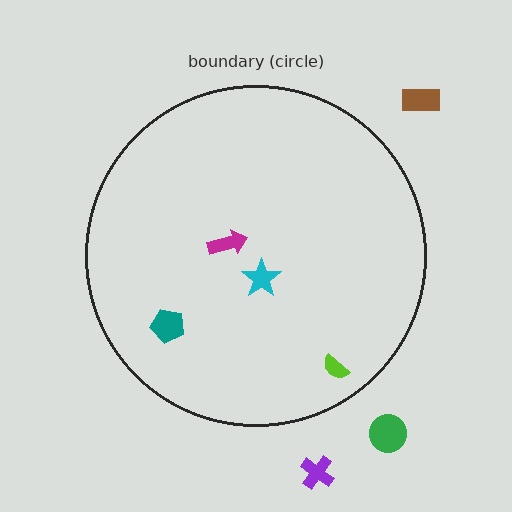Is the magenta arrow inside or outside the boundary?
Inside.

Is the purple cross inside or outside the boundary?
Outside.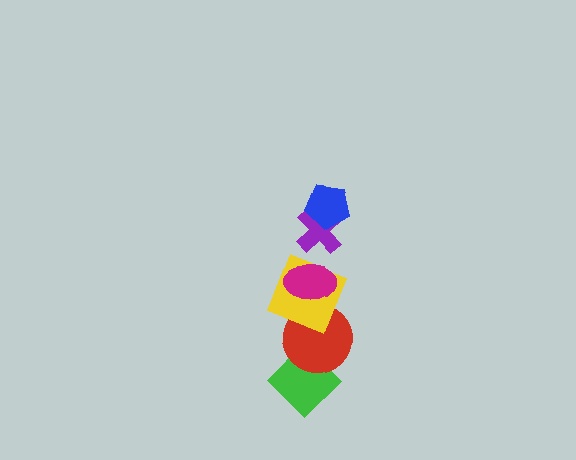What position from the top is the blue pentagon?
The blue pentagon is 1st from the top.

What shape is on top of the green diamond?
The red circle is on top of the green diamond.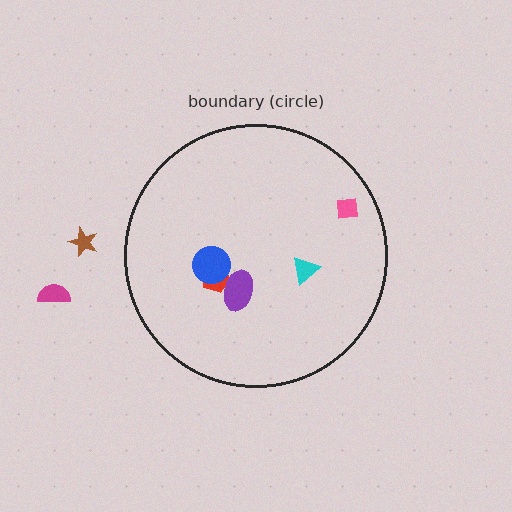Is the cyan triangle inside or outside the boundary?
Inside.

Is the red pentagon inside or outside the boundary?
Inside.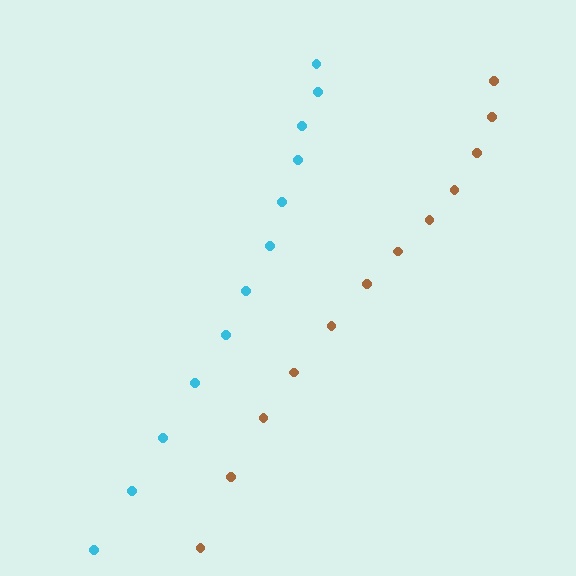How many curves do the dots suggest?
There are 2 distinct paths.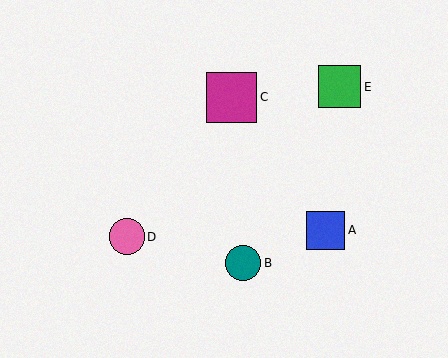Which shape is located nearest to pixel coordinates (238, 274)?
The teal circle (labeled B) at (243, 263) is nearest to that location.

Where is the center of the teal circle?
The center of the teal circle is at (243, 263).